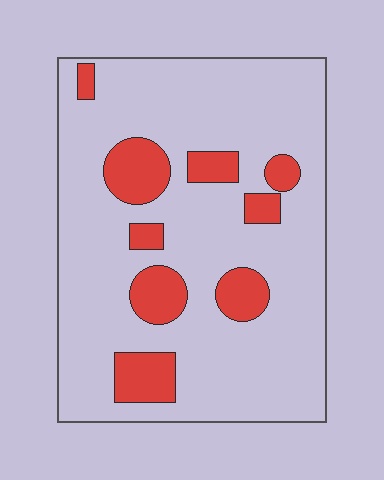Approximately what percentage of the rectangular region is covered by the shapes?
Approximately 20%.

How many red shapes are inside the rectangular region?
9.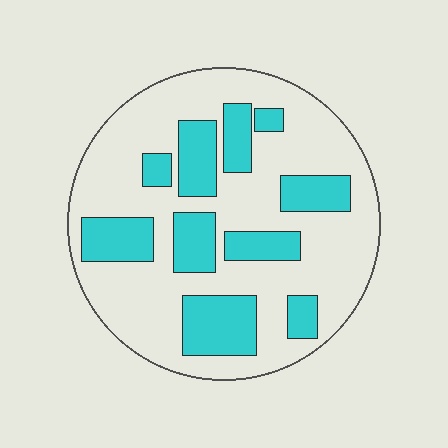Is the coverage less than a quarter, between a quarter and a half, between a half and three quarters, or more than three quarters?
Between a quarter and a half.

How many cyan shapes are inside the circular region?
10.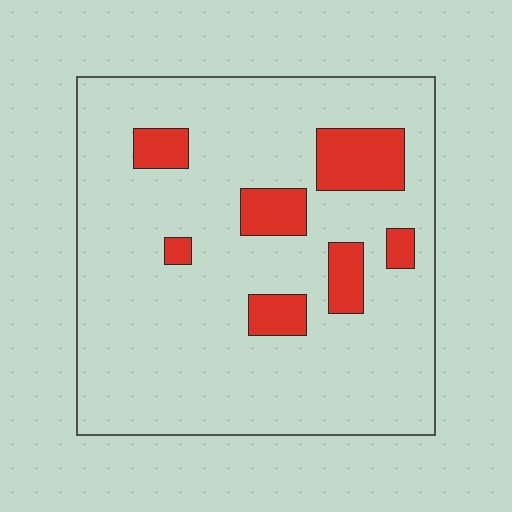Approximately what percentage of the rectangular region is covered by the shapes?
Approximately 15%.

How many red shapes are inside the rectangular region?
7.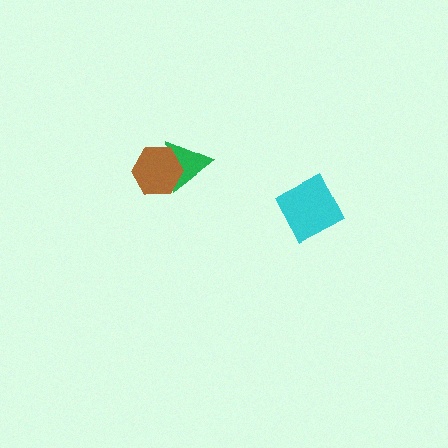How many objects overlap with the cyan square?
0 objects overlap with the cyan square.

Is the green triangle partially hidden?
Yes, it is partially covered by another shape.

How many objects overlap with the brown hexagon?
1 object overlaps with the brown hexagon.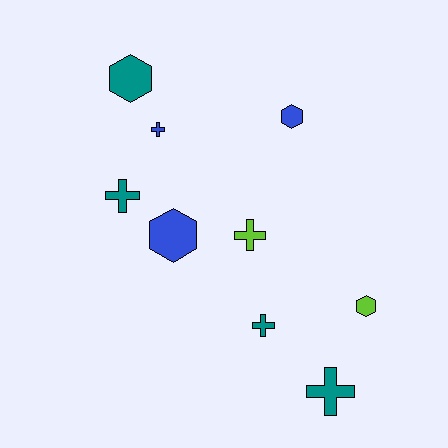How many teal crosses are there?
There are 3 teal crosses.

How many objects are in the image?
There are 9 objects.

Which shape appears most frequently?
Cross, with 5 objects.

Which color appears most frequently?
Teal, with 4 objects.